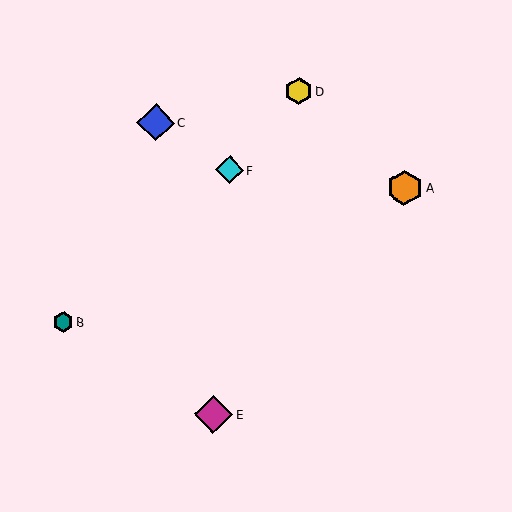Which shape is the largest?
The magenta diamond (labeled E) is the largest.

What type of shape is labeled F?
Shape F is a cyan diamond.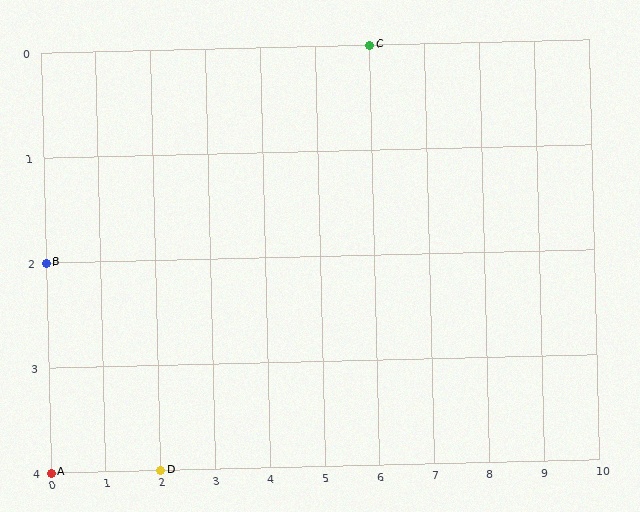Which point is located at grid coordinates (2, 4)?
Point D is at (2, 4).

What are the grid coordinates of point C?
Point C is at grid coordinates (6, 0).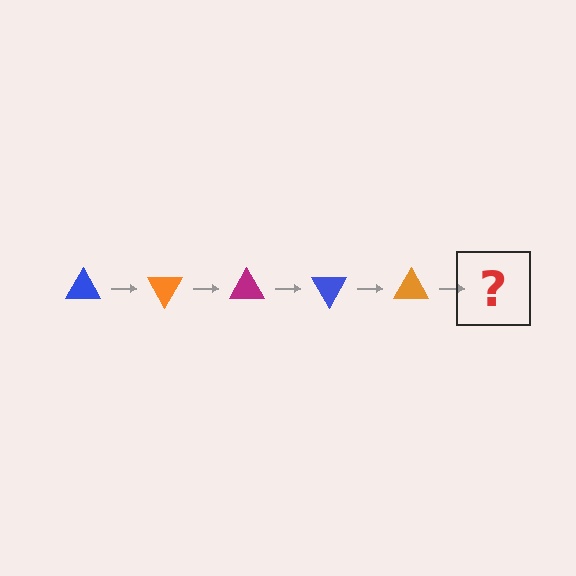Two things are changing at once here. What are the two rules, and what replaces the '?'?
The two rules are that it rotates 60 degrees each step and the color cycles through blue, orange, and magenta. The '?' should be a magenta triangle, rotated 300 degrees from the start.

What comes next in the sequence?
The next element should be a magenta triangle, rotated 300 degrees from the start.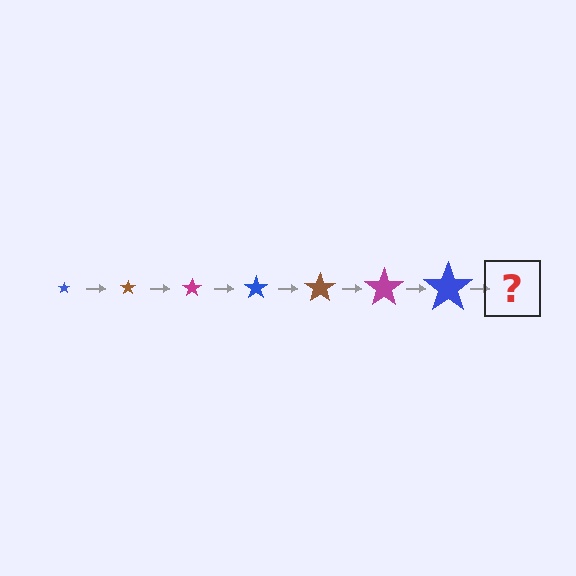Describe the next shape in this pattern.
It should be a brown star, larger than the previous one.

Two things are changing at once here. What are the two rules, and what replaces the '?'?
The two rules are that the star grows larger each step and the color cycles through blue, brown, and magenta. The '?' should be a brown star, larger than the previous one.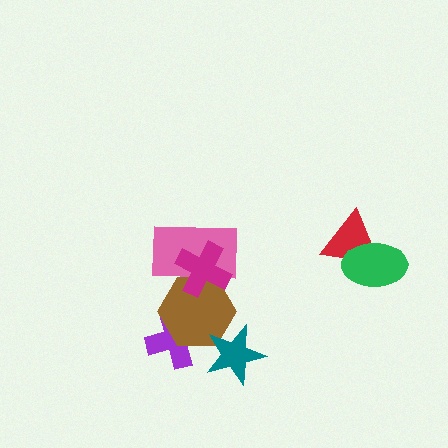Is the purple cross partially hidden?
Yes, it is partially covered by another shape.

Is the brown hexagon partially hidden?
Yes, it is partially covered by another shape.